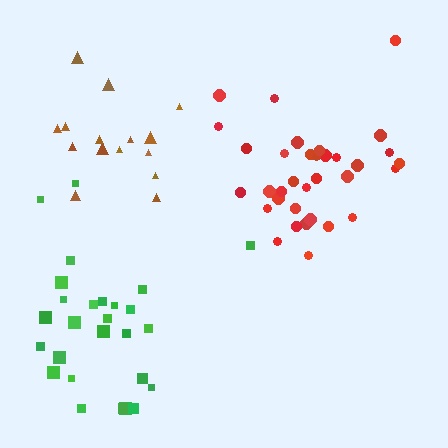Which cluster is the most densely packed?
Red.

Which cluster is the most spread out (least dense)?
Green.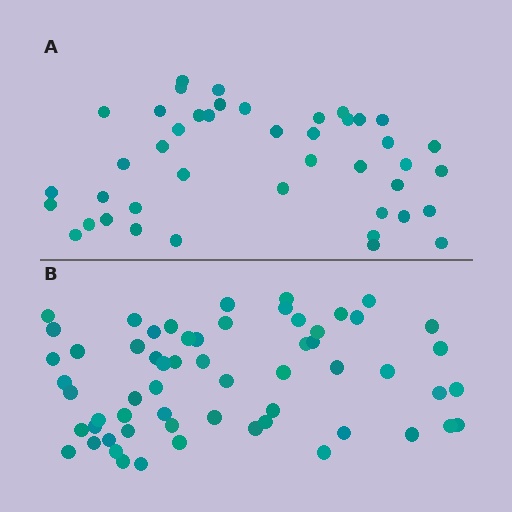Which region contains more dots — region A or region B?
Region B (the bottom region) has more dots.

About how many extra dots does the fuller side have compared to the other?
Region B has approximately 15 more dots than region A.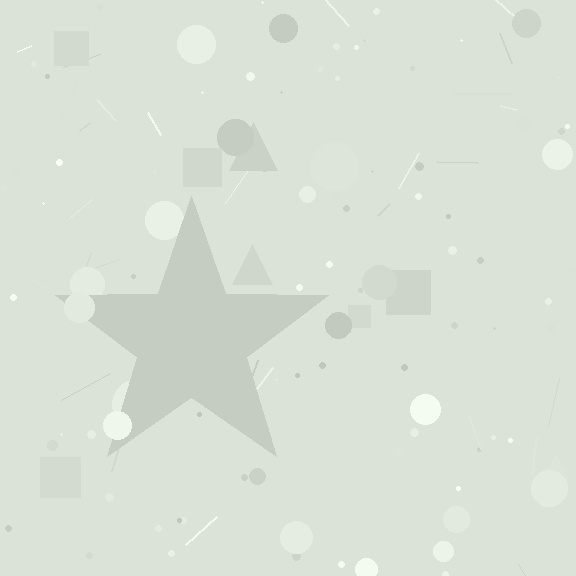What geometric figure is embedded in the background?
A star is embedded in the background.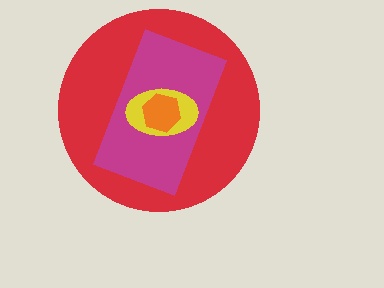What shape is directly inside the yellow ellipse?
The orange hexagon.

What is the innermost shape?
The orange hexagon.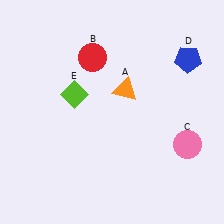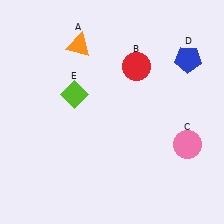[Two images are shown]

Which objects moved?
The objects that moved are: the orange triangle (A), the red circle (B).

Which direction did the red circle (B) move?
The red circle (B) moved right.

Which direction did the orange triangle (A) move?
The orange triangle (A) moved left.